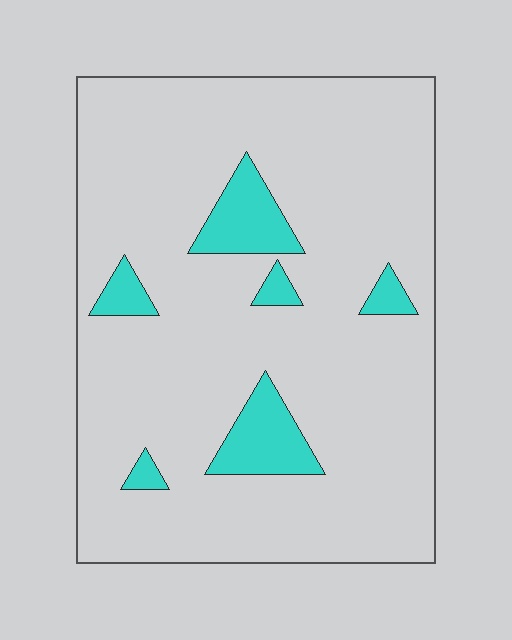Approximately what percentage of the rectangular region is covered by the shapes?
Approximately 10%.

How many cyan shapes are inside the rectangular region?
6.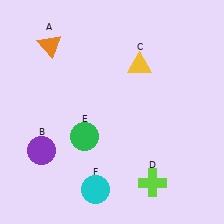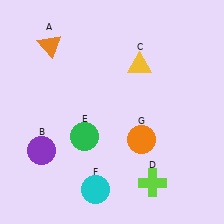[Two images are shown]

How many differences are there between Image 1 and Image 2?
There is 1 difference between the two images.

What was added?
An orange circle (G) was added in Image 2.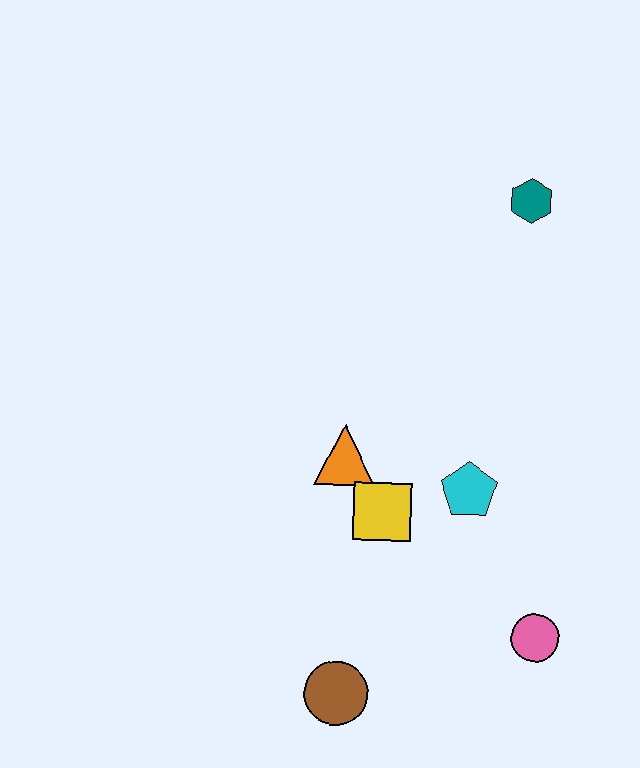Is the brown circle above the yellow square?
No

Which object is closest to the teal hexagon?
The cyan pentagon is closest to the teal hexagon.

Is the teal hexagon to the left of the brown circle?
No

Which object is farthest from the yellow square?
The teal hexagon is farthest from the yellow square.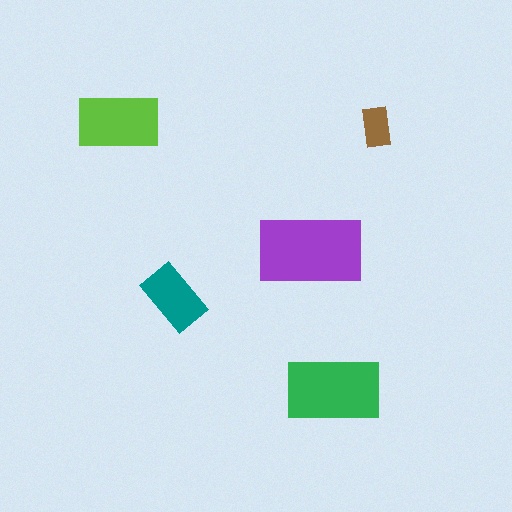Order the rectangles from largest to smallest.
the purple one, the green one, the lime one, the teal one, the brown one.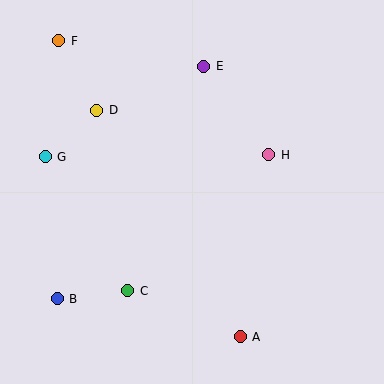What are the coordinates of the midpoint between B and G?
The midpoint between B and G is at (51, 228).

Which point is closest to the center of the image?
Point H at (269, 155) is closest to the center.